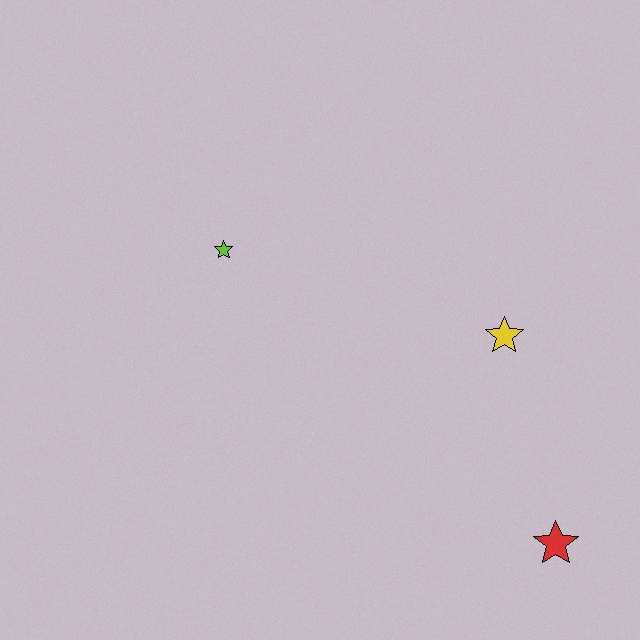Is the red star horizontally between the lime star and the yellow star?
No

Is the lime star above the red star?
Yes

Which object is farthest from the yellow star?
The lime star is farthest from the yellow star.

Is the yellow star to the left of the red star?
Yes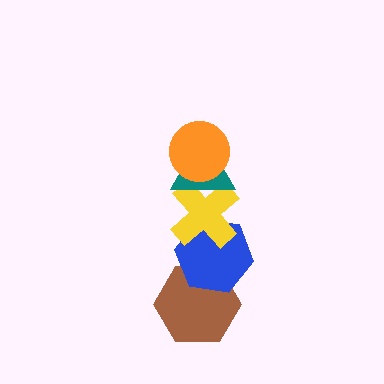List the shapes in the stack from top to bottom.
From top to bottom: the orange circle, the teal triangle, the yellow cross, the blue hexagon, the brown hexagon.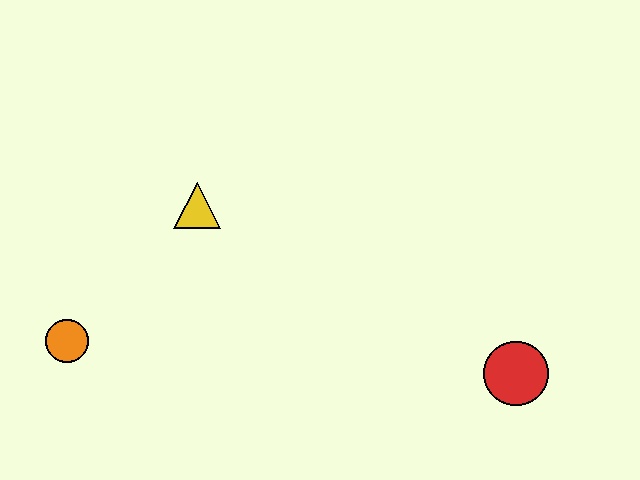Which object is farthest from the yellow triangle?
The red circle is farthest from the yellow triangle.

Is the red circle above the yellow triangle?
No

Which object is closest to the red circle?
The yellow triangle is closest to the red circle.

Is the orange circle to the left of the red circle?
Yes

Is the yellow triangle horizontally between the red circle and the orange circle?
Yes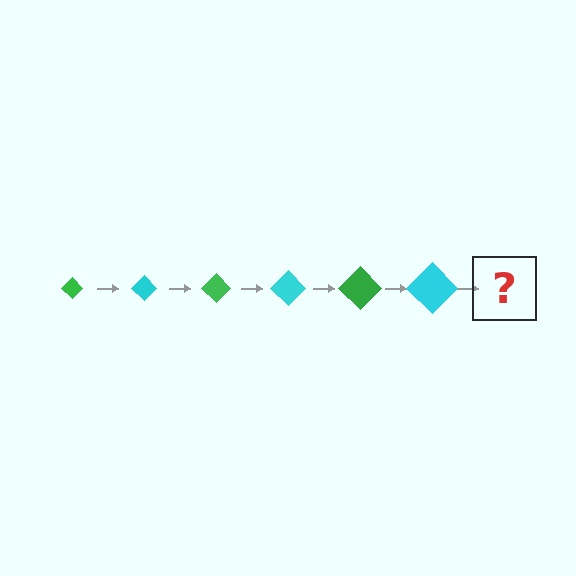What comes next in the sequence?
The next element should be a green diamond, larger than the previous one.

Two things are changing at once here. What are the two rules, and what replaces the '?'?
The two rules are that the diamond grows larger each step and the color cycles through green and cyan. The '?' should be a green diamond, larger than the previous one.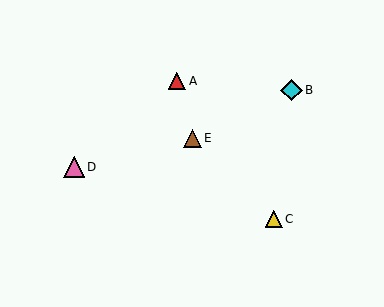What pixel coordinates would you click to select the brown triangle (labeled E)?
Click at (192, 138) to select the brown triangle E.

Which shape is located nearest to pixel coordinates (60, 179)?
The pink triangle (labeled D) at (74, 167) is nearest to that location.